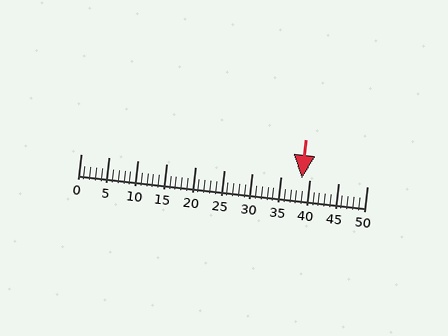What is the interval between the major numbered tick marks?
The major tick marks are spaced 5 units apart.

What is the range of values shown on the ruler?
The ruler shows values from 0 to 50.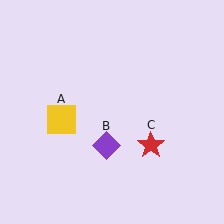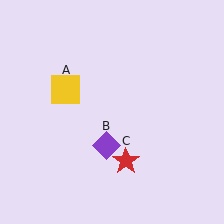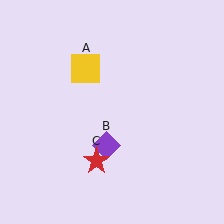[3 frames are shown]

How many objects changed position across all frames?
2 objects changed position: yellow square (object A), red star (object C).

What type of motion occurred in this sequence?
The yellow square (object A), red star (object C) rotated clockwise around the center of the scene.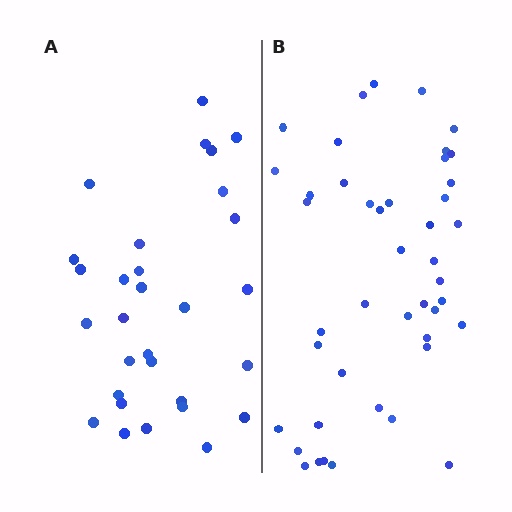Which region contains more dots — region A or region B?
Region B (the right region) has more dots.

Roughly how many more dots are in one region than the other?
Region B has approximately 15 more dots than region A.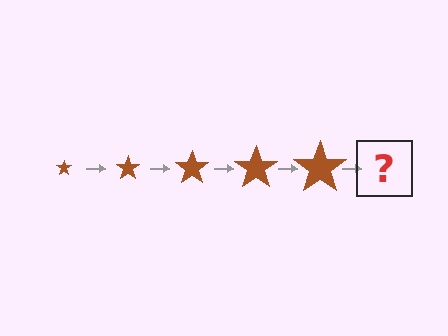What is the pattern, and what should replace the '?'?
The pattern is that the star gets progressively larger each step. The '?' should be a brown star, larger than the previous one.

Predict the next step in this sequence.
The next step is a brown star, larger than the previous one.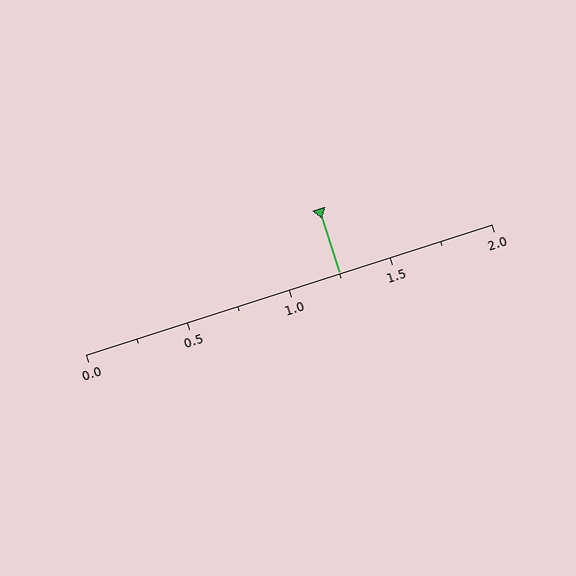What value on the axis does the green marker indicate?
The marker indicates approximately 1.25.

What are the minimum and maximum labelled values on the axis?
The axis runs from 0.0 to 2.0.